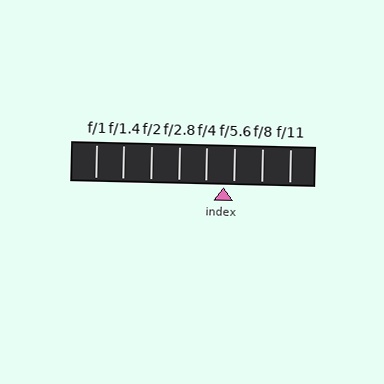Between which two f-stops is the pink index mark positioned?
The index mark is between f/4 and f/5.6.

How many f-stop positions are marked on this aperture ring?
There are 8 f-stop positions marked.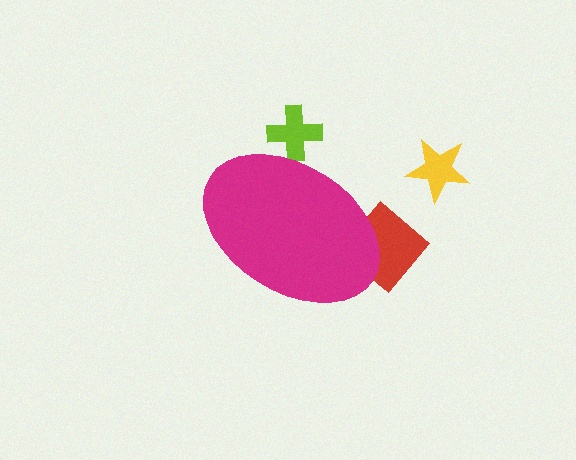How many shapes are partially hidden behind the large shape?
2 shapes are partially hidden.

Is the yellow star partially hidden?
No, the yellow star is fully visible.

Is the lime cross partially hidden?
Yes, the lime cross is partially hidden behind the magenta ellipse.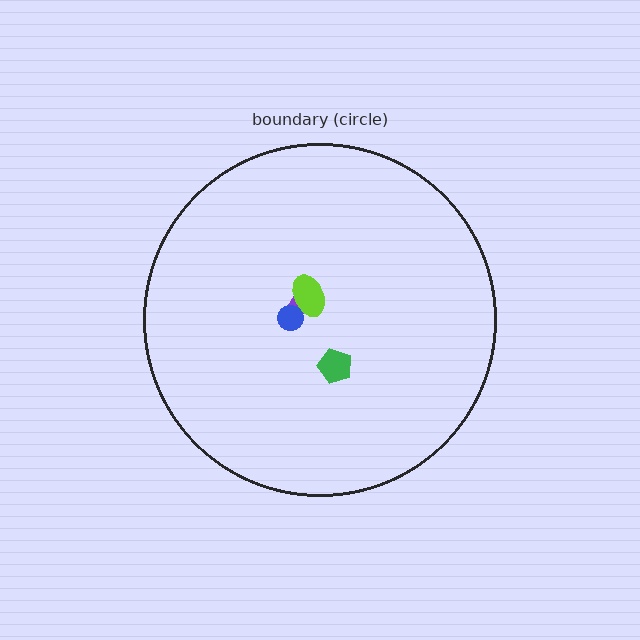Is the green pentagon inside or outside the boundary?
Inside.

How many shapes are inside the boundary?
4 inside, 0 outside.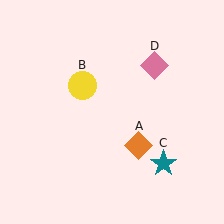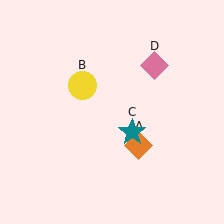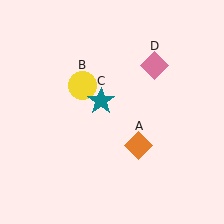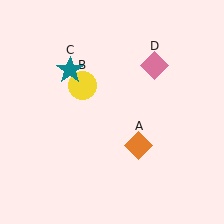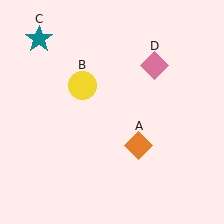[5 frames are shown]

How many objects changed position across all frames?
1 object changed position: teal star (object C).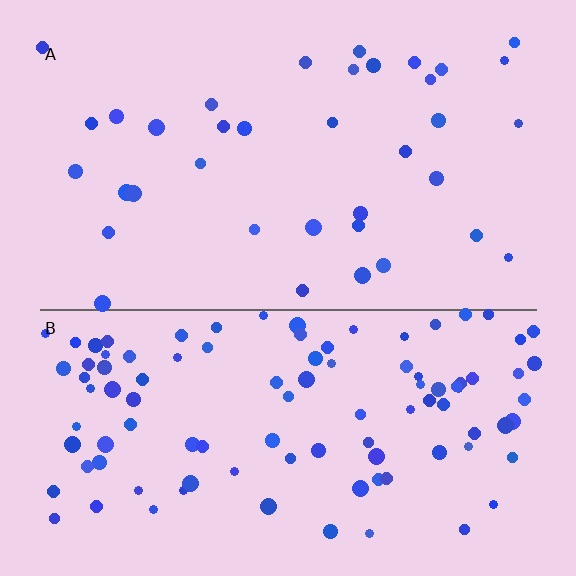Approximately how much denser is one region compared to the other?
Approximately 2.7× — region B over region A.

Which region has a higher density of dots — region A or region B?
B (the bottom).